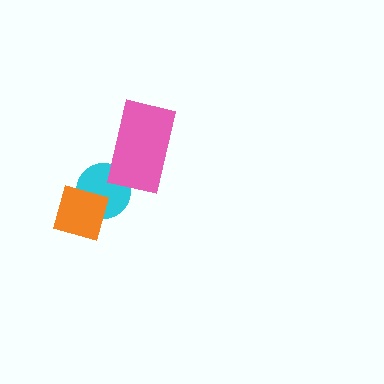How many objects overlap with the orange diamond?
1 object overlaps with the orange diamond.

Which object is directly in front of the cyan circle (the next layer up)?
The orange diamond is directly in front of the cyan circle.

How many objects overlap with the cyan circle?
2 objects overlap with the cyan circle.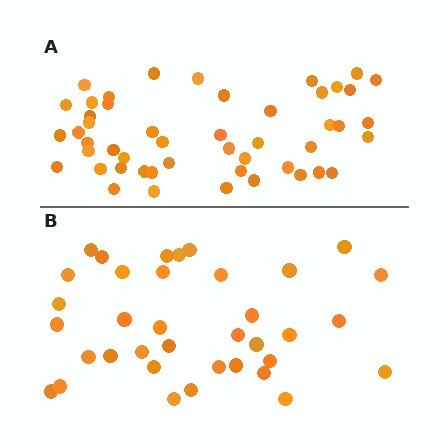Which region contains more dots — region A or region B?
Region A (the top region) has more dots.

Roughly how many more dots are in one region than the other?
Region A has approximately 15 more dots than region B.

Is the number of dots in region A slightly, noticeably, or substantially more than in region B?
Region A has noticeably more, but not dramatically so. The ratio is roughly 1.4 to 1.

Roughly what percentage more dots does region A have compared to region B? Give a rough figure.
About 35% more.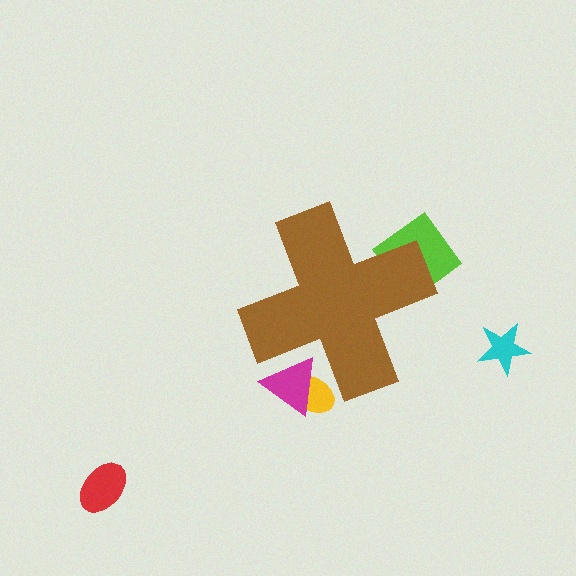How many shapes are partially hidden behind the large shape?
3 shapes are partially hidden.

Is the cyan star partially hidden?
No, the cyan star is fully visible.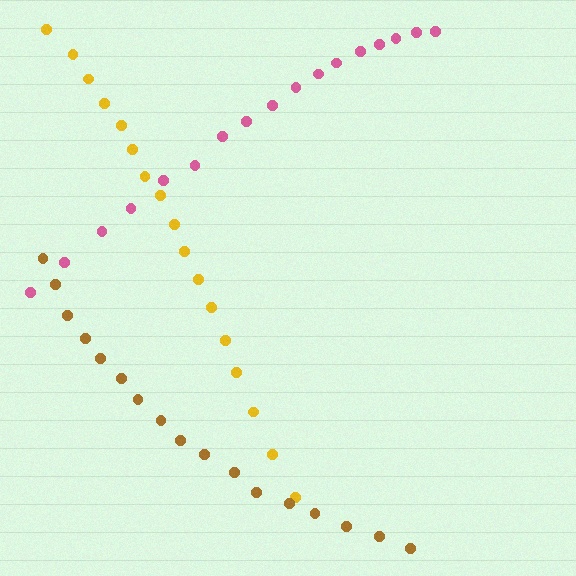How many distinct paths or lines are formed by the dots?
There are 3 distinct paths.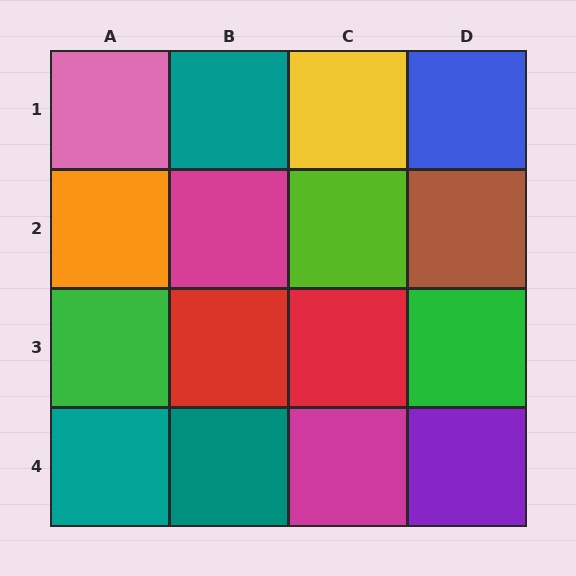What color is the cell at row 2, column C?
Lime.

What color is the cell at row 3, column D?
Green.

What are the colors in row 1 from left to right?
Pink, teal, yellow, blue.